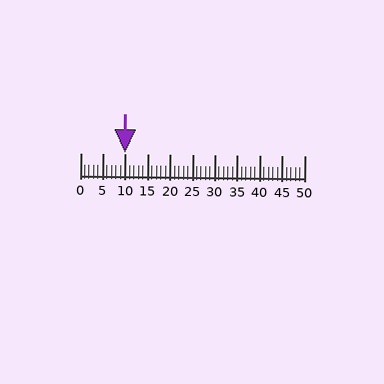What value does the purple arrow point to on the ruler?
The purple arrow points to approximately 10.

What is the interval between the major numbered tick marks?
The major tick marks are spaced 5 units apart.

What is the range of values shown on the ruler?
The ruler shows values from 0 to 50.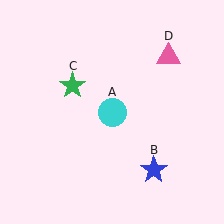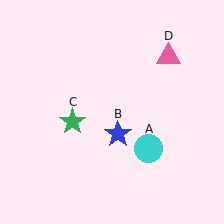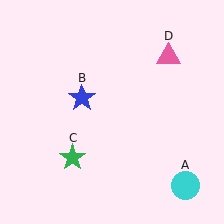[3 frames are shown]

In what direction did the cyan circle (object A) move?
The cyan circle (object A) moved down and to the right.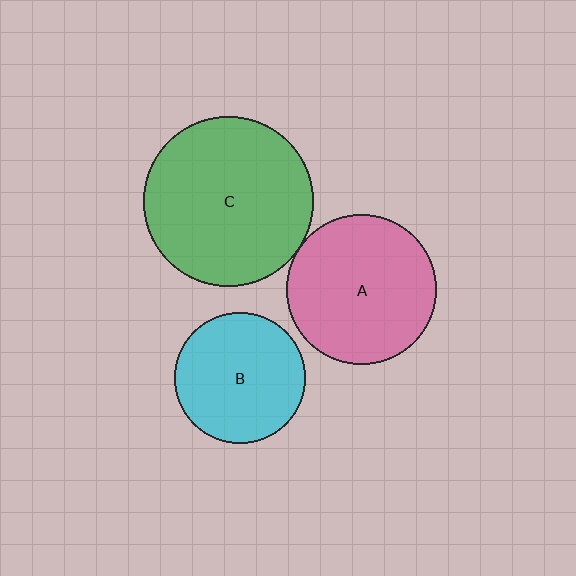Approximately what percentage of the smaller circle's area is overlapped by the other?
Approximately 5%.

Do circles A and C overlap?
Yes.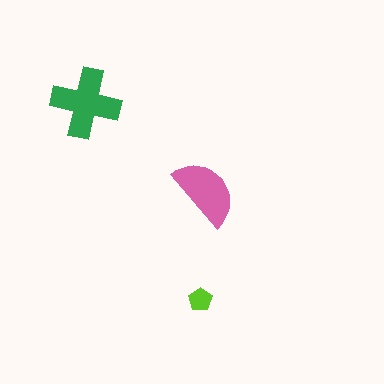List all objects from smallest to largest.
The lime pentagon, the pink semicircle, the green cross.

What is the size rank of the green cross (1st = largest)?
1st.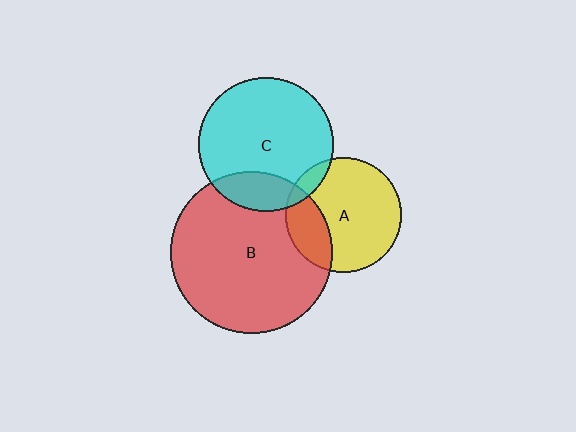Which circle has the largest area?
Circle B (red).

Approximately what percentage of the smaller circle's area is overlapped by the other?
Approximately 20%.